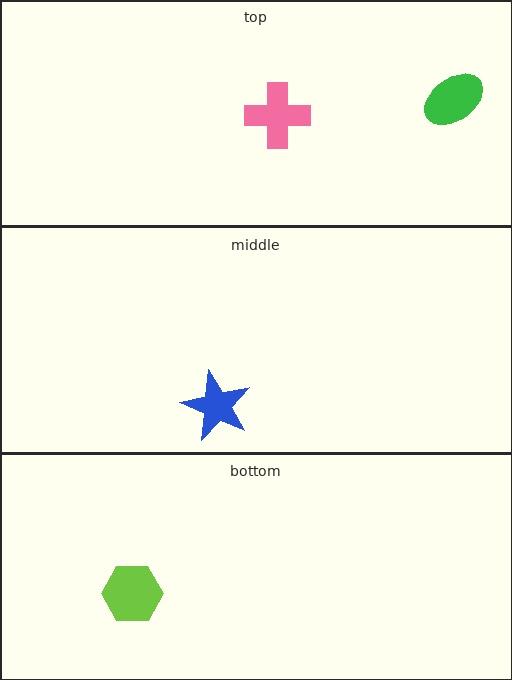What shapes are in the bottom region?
The lime hexagon.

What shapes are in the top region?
The green ellipse, the pink cross.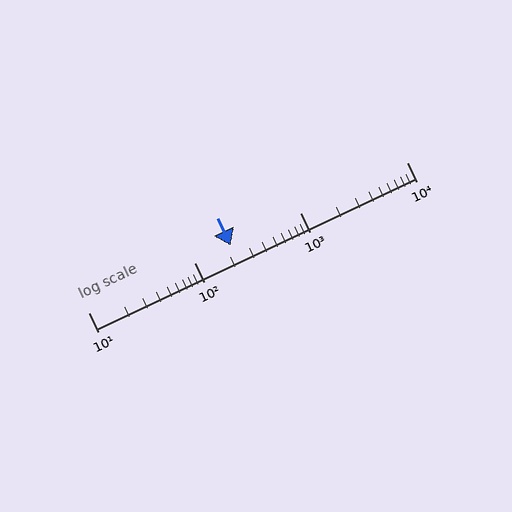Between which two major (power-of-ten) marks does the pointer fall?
The pointer is between 100 and 1000.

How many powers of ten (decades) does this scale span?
The scale spans 3 decades, from 10 to 10000.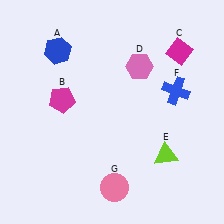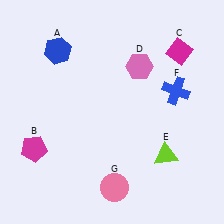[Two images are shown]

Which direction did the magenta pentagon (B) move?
The magenta pentagon (B) moved down.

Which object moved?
The magenta pentagon (B) moved down.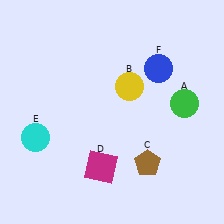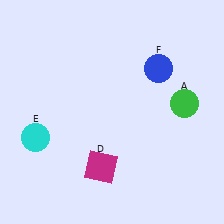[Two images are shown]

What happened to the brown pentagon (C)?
The brown pentagon (C) was removed in Image 2. It was in the bottom-right area of Image 1.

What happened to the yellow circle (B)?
The yellow circle (B) was removed in Image 2. It was in the top-right area of Image 1.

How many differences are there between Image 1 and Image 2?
There are 2 differences between the two images.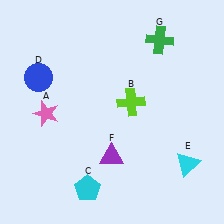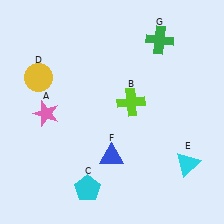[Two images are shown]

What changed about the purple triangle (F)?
In Image 1, F is purple. In Image 2, it changed to blue.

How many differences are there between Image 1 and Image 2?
There are 2 differences between the two images.